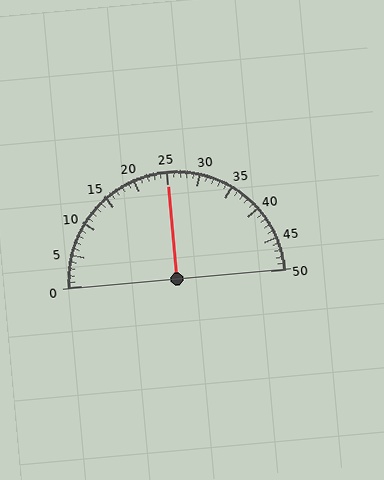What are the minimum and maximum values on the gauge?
The gauge ranges from 0 to 50.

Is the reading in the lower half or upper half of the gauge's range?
The reading is in the upper half of the range (0 to 50).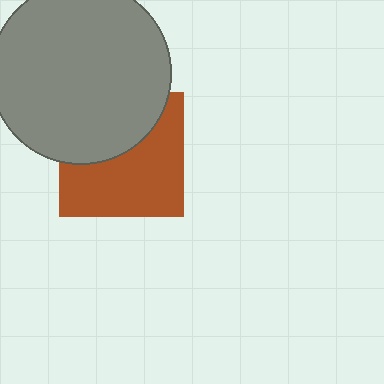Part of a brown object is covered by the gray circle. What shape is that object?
It is a square.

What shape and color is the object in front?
The object in front is a gray circle.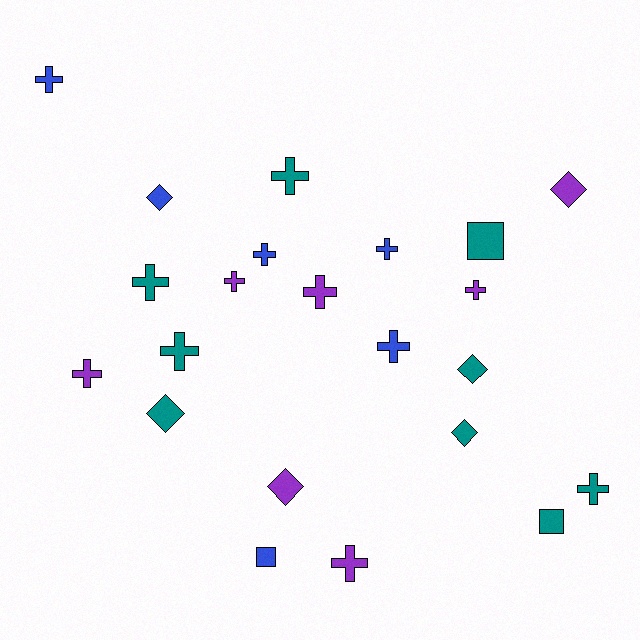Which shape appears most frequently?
Cross, with 13 objects.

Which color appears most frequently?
Teal, with 9 objects.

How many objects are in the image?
There are 22 objects.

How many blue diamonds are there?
There is 1 blue diamond.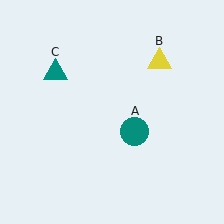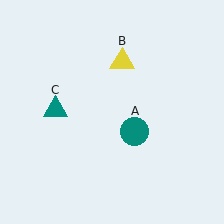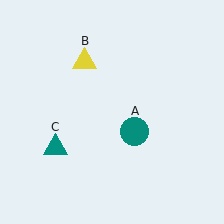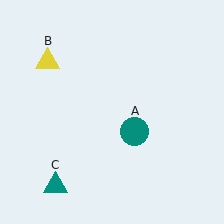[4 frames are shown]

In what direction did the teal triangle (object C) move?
The teal triangle (object C) moved down.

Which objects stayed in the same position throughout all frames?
Teal circle (object A) remained stationary.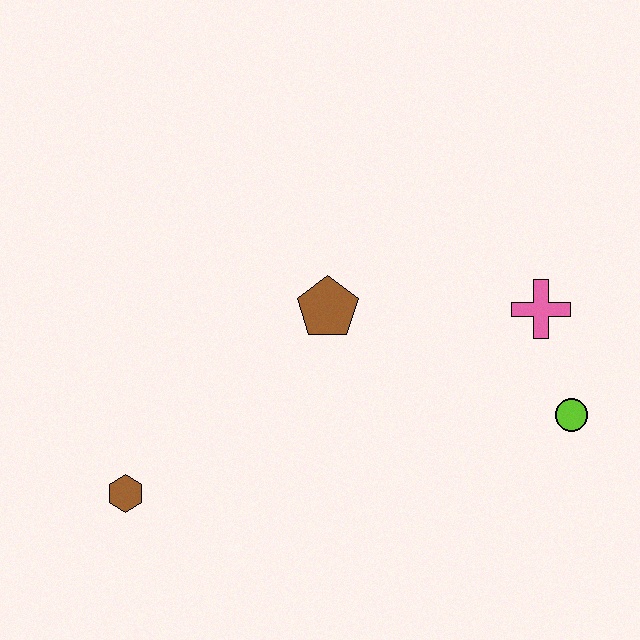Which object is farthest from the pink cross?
The brown hexagon is farthest from the pink cross.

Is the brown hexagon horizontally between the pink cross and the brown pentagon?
No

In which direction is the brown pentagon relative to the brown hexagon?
The brown pentagon is to the right of the brown hexagon.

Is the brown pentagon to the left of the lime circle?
Yes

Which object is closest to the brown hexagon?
The brown pentagon is closest to the brown hexagon.